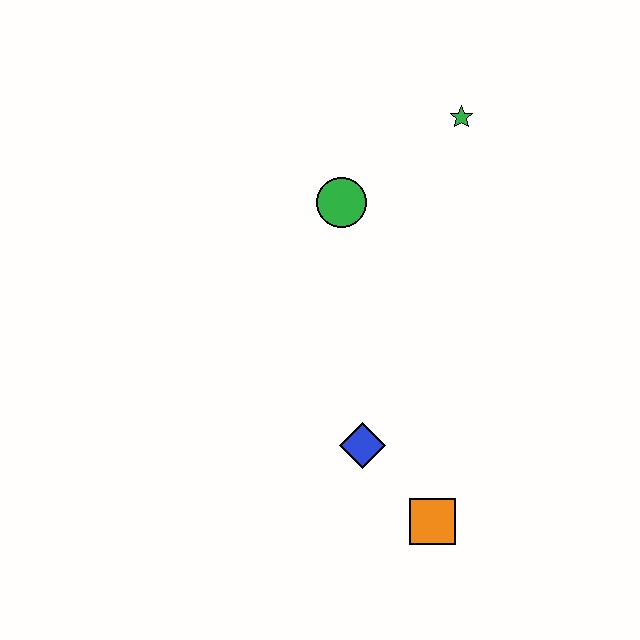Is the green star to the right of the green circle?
Yes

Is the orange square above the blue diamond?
No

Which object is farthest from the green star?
The orange square is farthest from the green star.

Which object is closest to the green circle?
The green star is closest to the green circle.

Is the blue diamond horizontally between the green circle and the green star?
Yes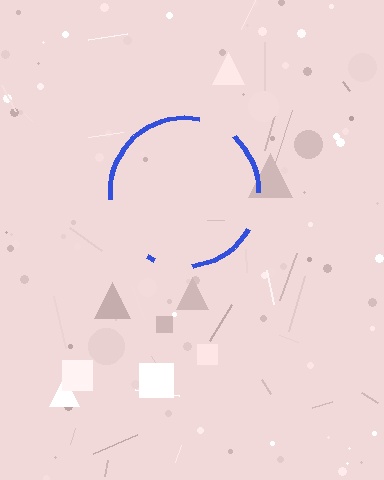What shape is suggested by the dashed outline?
The dashed outline suggests a circle.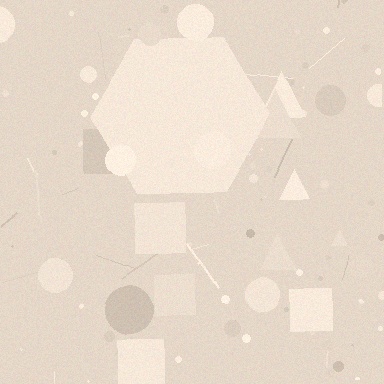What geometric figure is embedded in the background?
A hexagon is embedded in the background.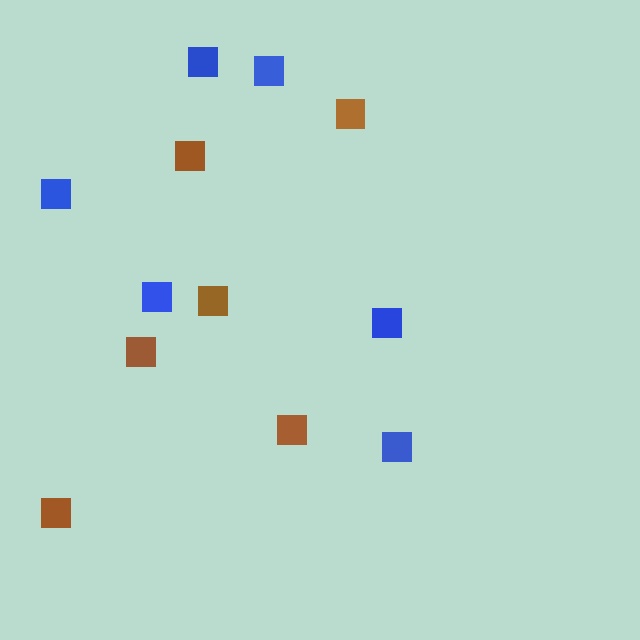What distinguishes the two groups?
There are 2 groups: one group of brown squares (6) and one group of blue squares (6).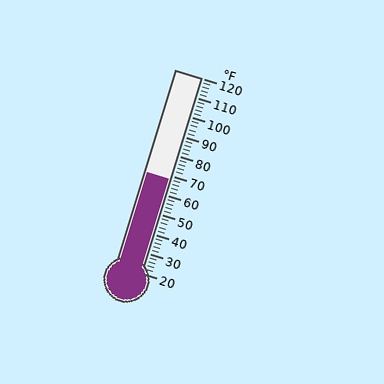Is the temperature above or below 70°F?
The temperature is below 70°F.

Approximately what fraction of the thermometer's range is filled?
The thermometer is filled to approximately 50% of its range.